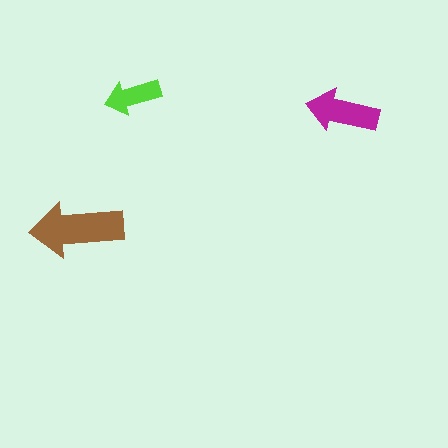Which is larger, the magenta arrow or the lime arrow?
The magenta one.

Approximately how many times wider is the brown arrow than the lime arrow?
About 1.5 times wider.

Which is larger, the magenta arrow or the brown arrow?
The brown one.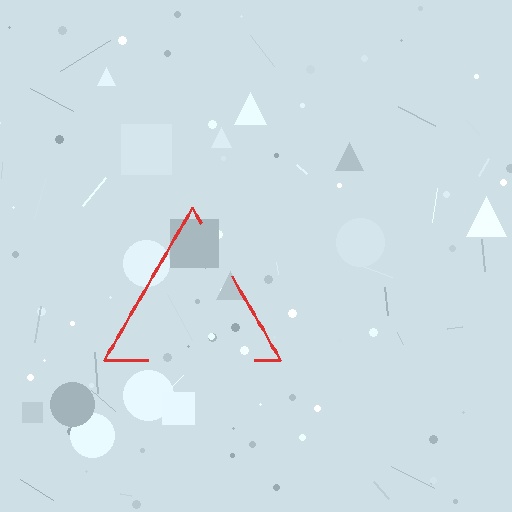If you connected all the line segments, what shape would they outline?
They would outline a triangle.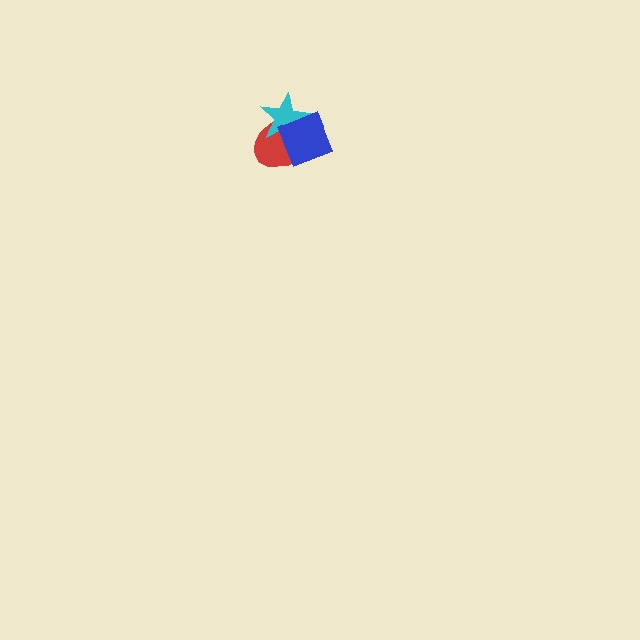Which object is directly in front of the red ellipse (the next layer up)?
The cyan star is directly in front of the red ellipse.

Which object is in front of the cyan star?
The blue diamond is in front of the cyan star.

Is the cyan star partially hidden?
Yes, it is partially covered by another shape.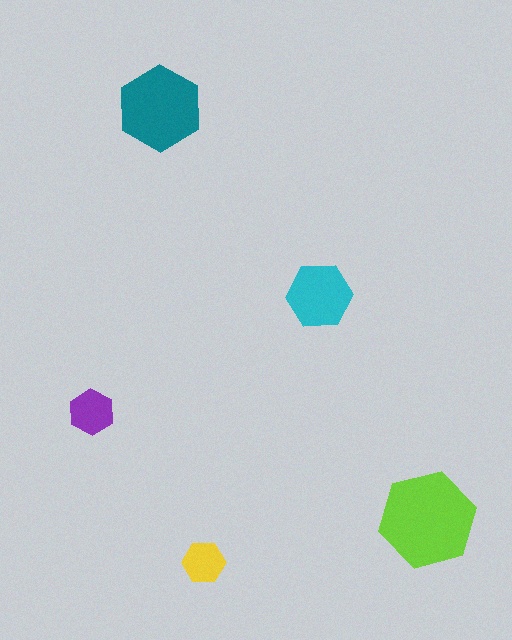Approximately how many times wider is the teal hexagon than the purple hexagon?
About 2 times wider.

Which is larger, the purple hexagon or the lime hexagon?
The lime one.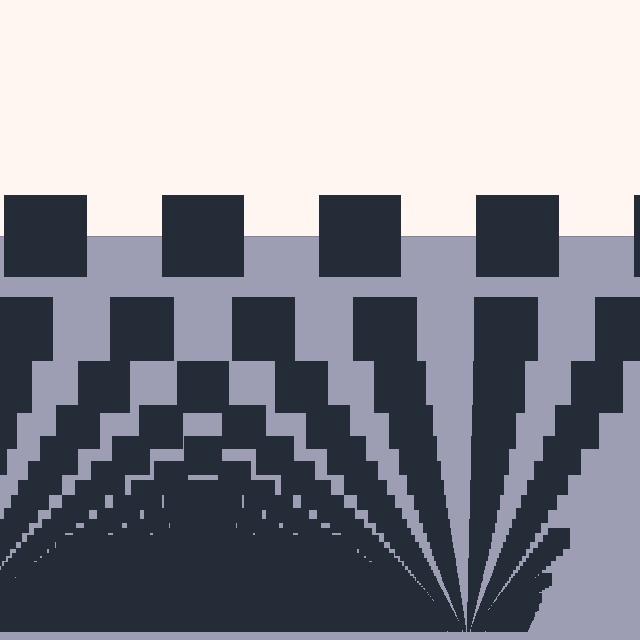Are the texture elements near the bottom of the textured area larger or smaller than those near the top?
Smaller. The gradient is inverted — elements near the bottom are smaller and denser.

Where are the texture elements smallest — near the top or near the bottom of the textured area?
Near the bottom.